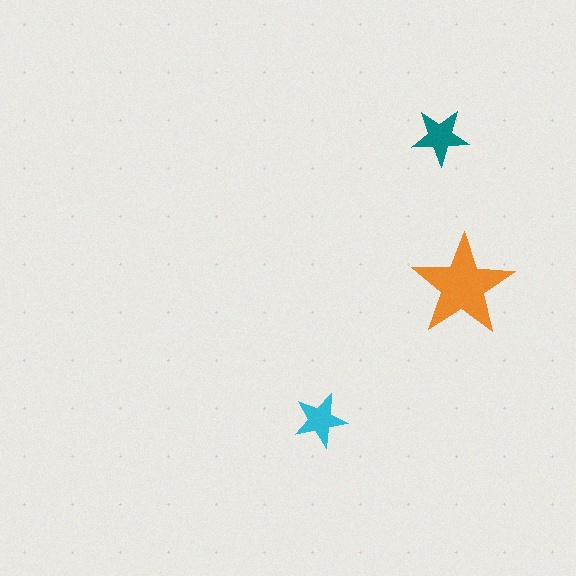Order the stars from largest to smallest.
the orange one, the teal one, the cyan one.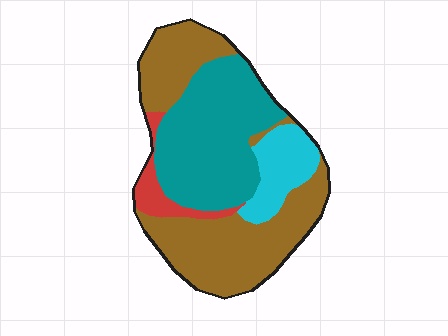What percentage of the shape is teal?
Teal covers around 35% of the shape.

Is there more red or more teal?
Teal.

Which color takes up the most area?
Brown, at roughly 45%.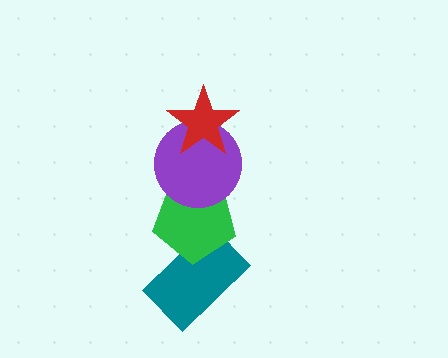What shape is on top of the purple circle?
The red star is on top of the purple circle.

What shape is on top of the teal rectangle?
The green pentagon is on top of the teal rectangle.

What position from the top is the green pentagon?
The green pentagon is 3rd from the top.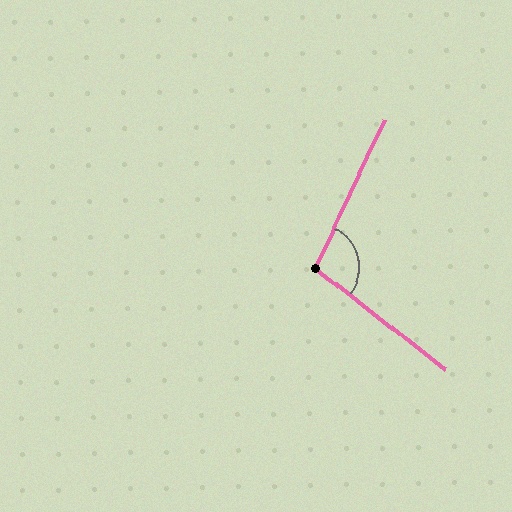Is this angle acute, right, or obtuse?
It is obtuse.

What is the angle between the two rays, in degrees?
Approximately 103 degrees.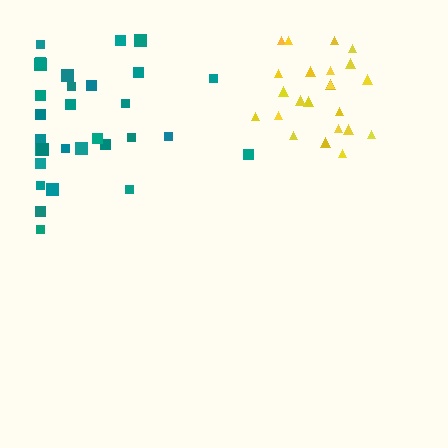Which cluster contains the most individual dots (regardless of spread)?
Teal (33).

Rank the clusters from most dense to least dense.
yellow, teal.